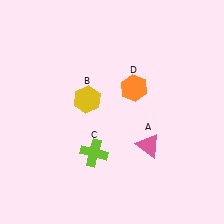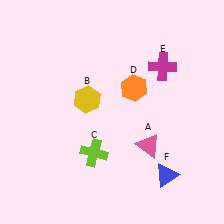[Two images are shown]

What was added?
A magenta cross (E), a blue triangle (F) were added in Image 2.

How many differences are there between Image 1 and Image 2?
There are 2 differences between the two images.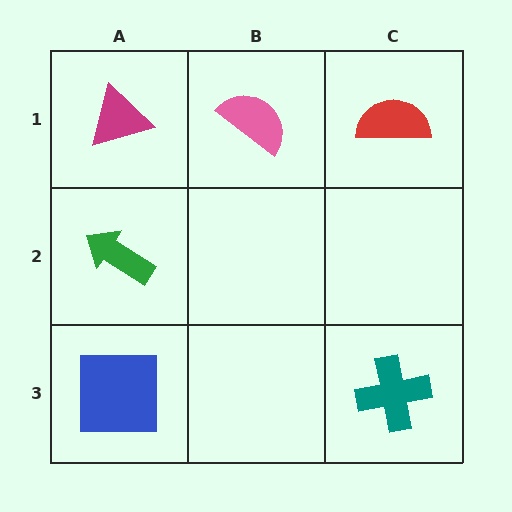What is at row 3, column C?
A teal cross.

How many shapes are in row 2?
1 shape.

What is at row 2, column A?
A green arrow.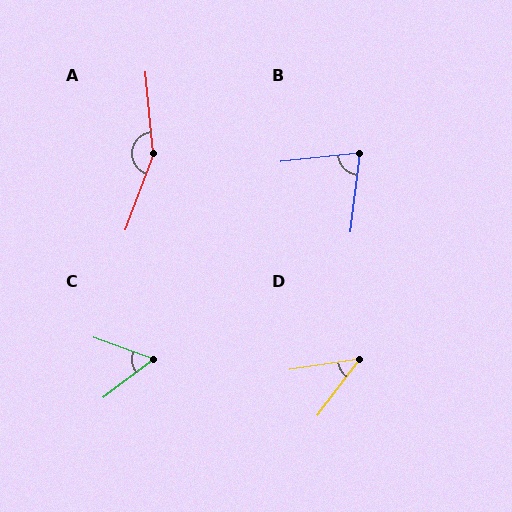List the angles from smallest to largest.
D (45°), C (57°), B (77°), A (154°).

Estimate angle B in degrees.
Approximately 77 degrees.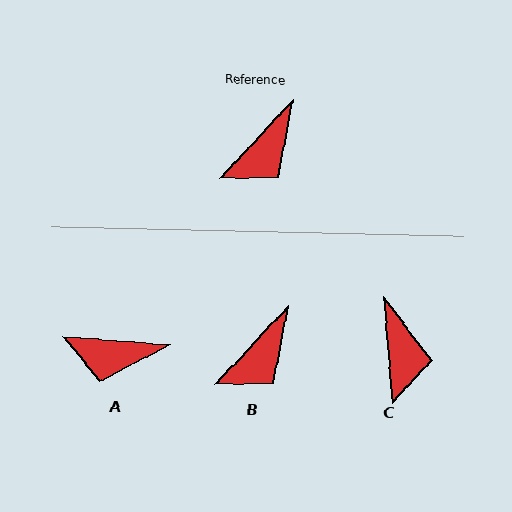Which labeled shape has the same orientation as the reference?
B.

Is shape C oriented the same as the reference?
No, it is off by about 47 degrees.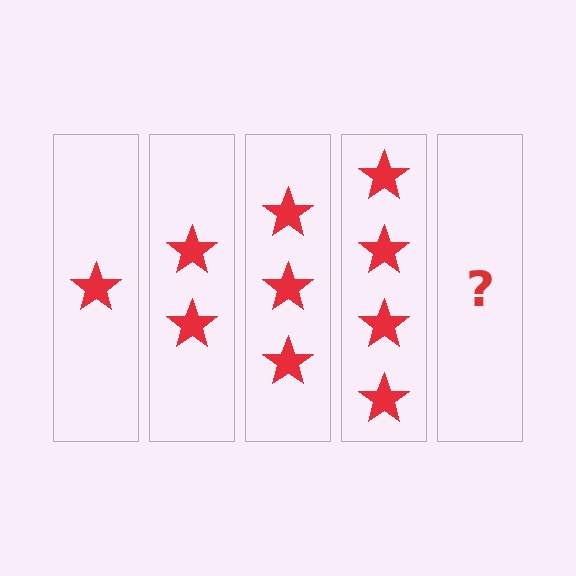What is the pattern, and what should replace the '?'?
The pattern is that each step adds one more star. The '?' should be 5 stars.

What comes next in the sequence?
The next element should be 5 stars.